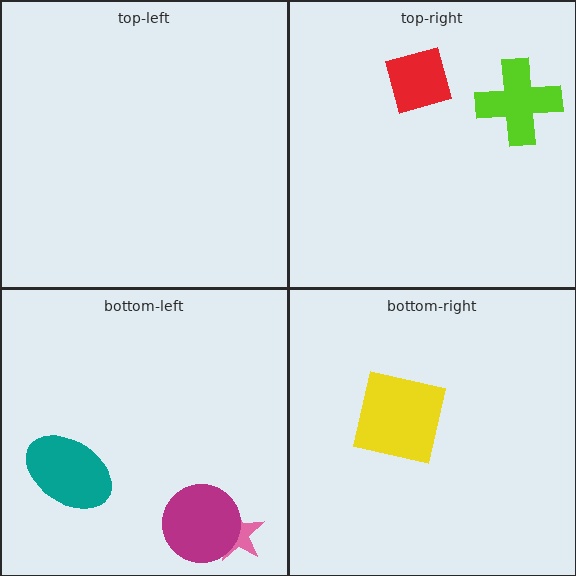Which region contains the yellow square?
The bottom-right region.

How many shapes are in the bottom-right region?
1.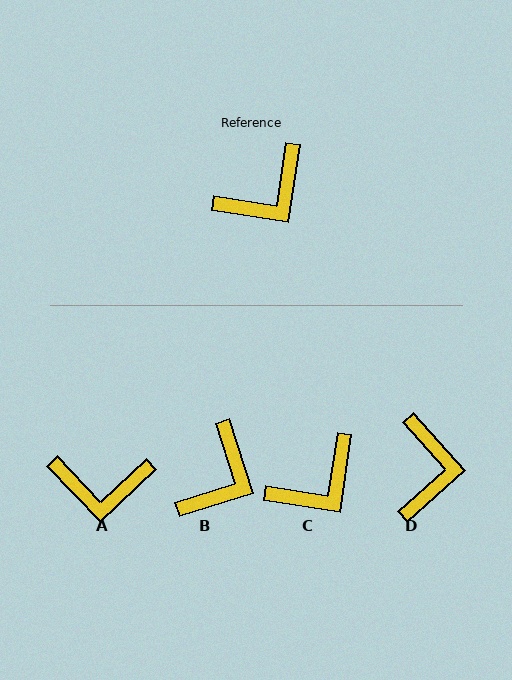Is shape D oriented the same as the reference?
No, it is off by about 50 degrees.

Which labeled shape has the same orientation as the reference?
C.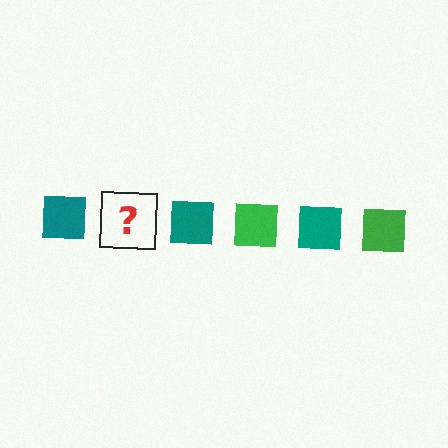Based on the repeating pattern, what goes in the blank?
The blank should be a green square.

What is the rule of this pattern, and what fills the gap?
The rule is that the pattern cycles through teal, green squares. The gap should be filled with a green square.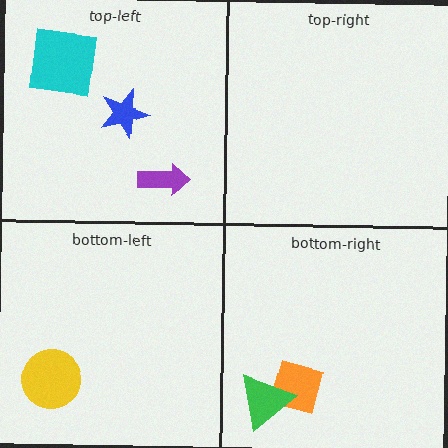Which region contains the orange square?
The bottom-right region.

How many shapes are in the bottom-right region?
2.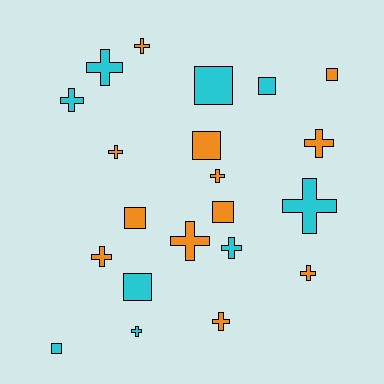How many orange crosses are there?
There are 8 orange crosses.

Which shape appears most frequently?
Cross, with 13 objects.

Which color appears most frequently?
Orange, with 12 objects.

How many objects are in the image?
There are 21 objects.